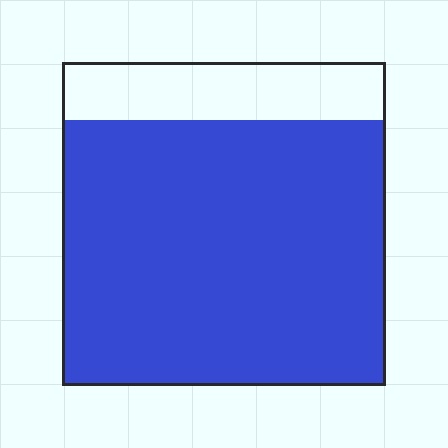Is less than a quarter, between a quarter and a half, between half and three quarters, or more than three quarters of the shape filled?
More than three quarters.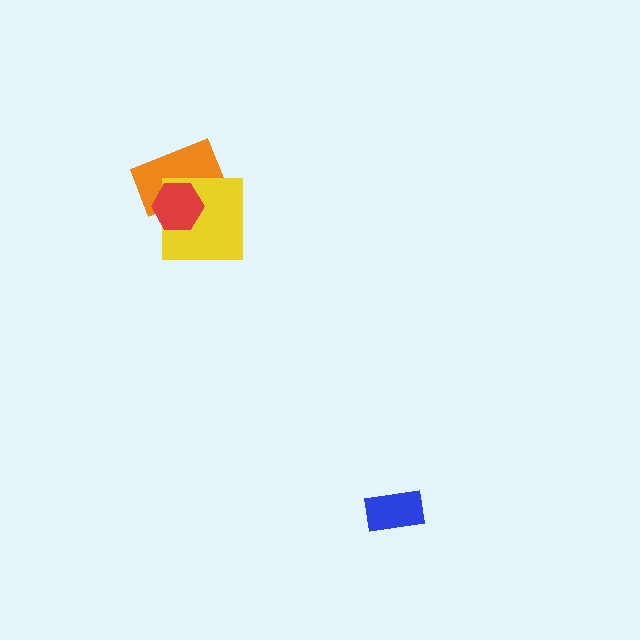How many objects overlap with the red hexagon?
2 objects overlap with the red hexagon.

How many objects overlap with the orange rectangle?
2 objects overlap with the orange rectangle.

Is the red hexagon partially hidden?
No, no other shape covers it.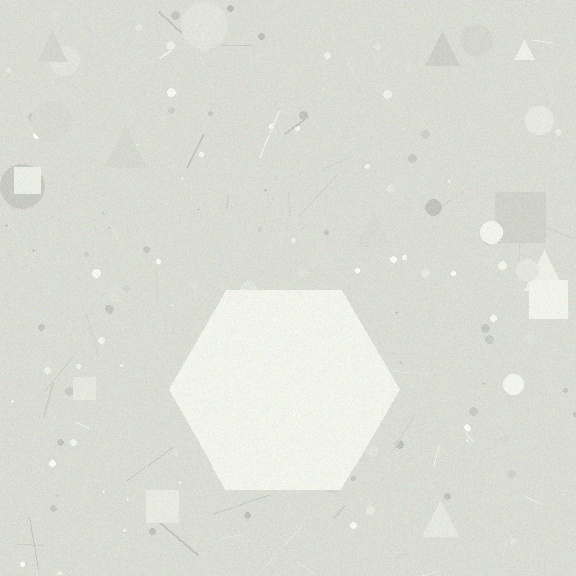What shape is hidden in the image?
A hexagon is hidden in the image.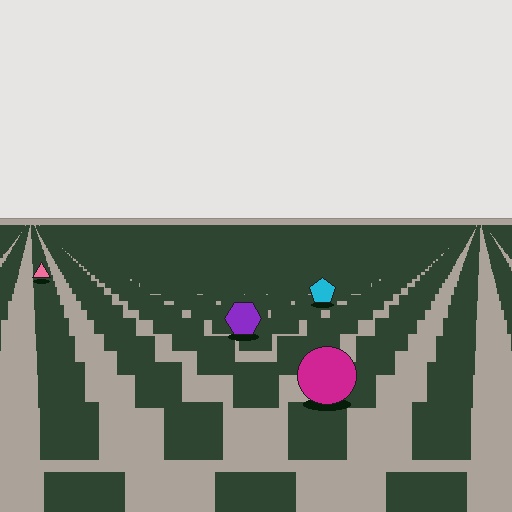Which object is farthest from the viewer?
The pink triangle is farthest from the viewer. It appears smaller and the ground texture around it is denser.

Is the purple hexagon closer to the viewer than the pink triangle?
Yes. The purple hexagon is closer — you can tell from the texture gradient: the ground texture is coarser near it.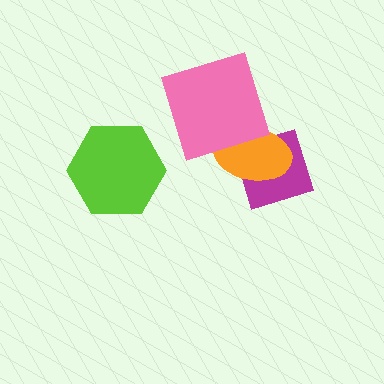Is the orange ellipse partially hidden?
Yes, it is partially covered by another shape.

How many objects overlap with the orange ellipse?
2 objects overlap with the orange ellipse.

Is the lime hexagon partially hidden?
No, no other shape covers it.